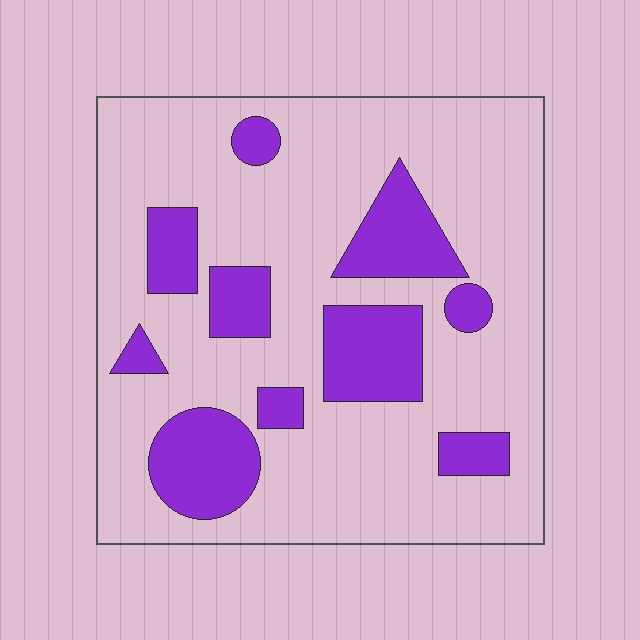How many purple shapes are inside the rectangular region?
10.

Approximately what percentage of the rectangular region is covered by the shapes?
Approximately 25%.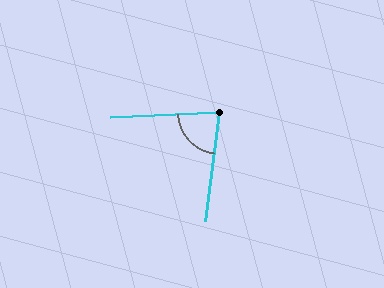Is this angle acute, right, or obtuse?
It is acute.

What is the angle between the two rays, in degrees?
Approximately 80 degrees.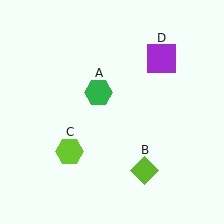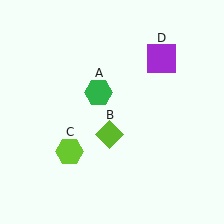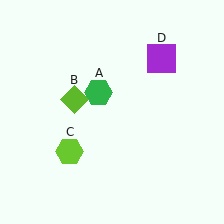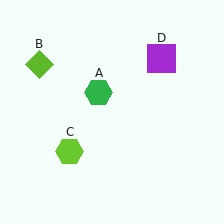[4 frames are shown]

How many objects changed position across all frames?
1 object changed position: lime diamond (object B).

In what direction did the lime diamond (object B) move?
The lime diamond (object B) moved up and to the left.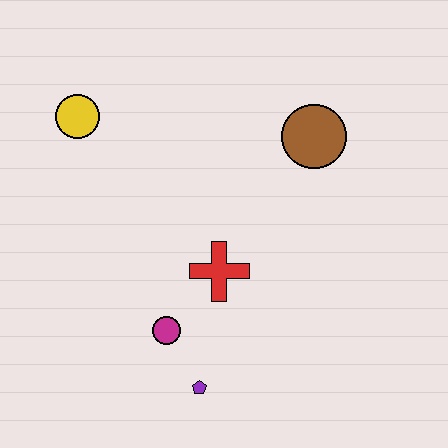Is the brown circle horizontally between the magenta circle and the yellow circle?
No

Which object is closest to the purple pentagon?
The magenta circle is closest to the purple pentagon.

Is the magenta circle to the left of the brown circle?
Yes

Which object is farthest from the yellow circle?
The purple pentagon is farthest from the yellow circle.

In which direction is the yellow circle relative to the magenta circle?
The yellow circle is above the magenta circle.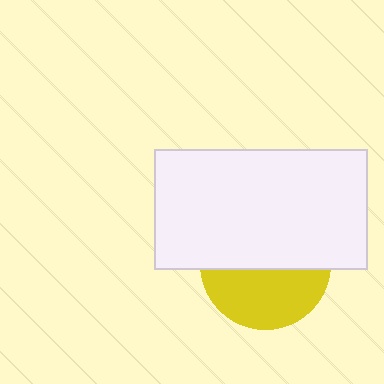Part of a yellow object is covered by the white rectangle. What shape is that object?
It is a circle.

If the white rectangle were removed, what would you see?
You would see the complete yellow circle.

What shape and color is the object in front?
The object in front is a white rectangle.